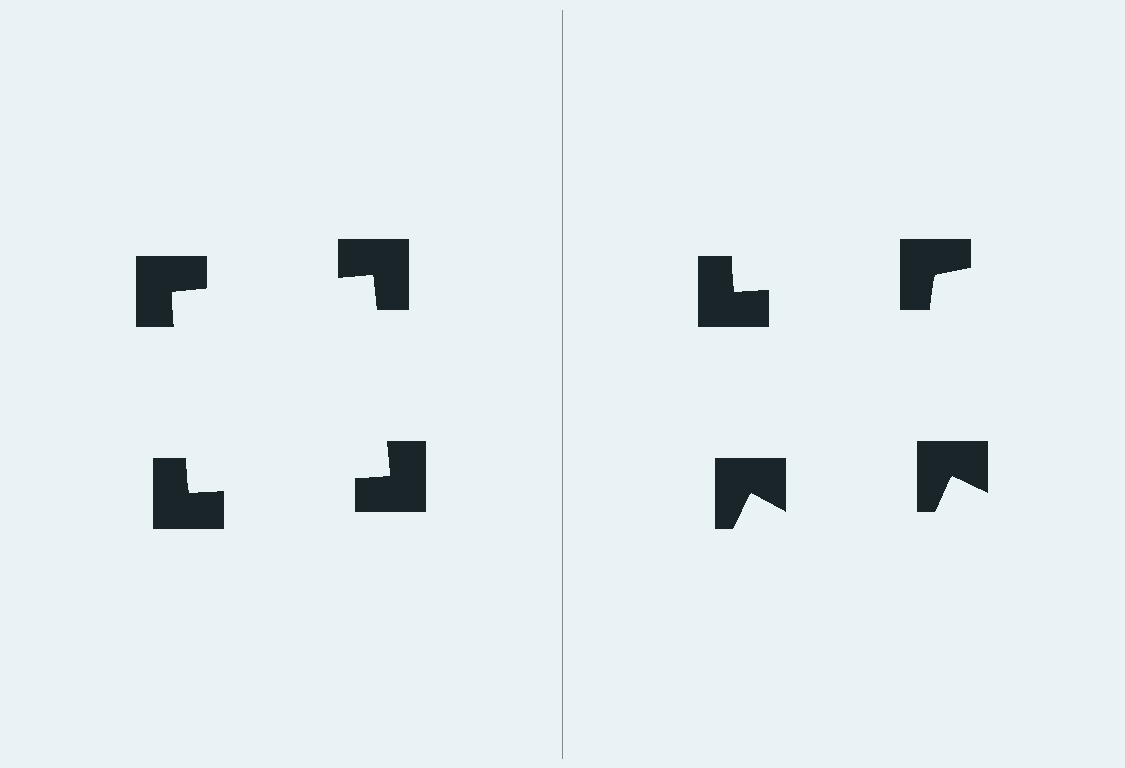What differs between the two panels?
The notched squares are positioned identically on both sides; only the wedge orientations differ. On the left they align to a square; on the right they are misaligned.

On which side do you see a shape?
An illusory square appears on the left side. On the right side the wedge cuts are rotated, so no coherent shape forms.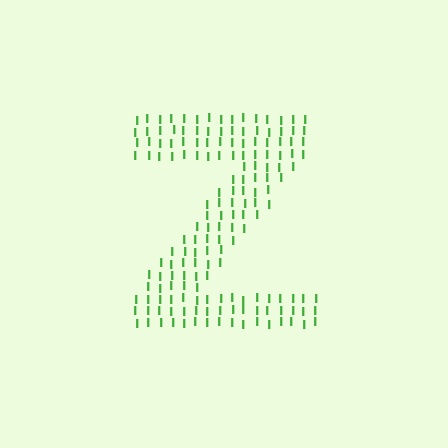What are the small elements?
The small elements are letter I's.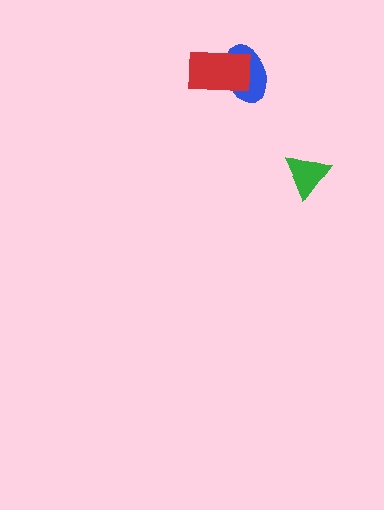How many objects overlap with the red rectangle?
1 object overlaps with the red rectangle.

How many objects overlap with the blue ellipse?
1 object overlaps with the blue ellipse.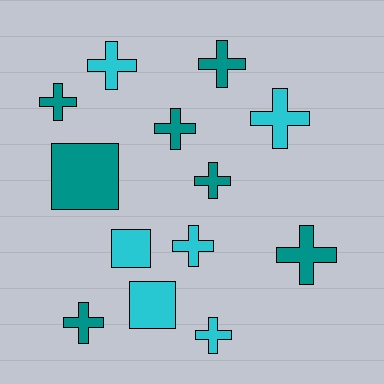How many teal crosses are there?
There are 6 teal crosses.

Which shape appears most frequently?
Cross, with 10 objects.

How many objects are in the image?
There are 13 objects.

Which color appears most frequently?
Teal, with 7 objects.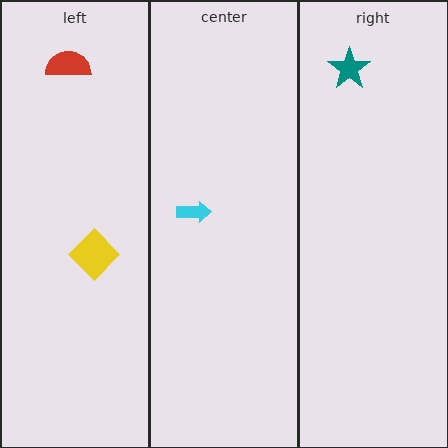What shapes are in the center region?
The cyan arrow.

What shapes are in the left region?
The yellow diamond, the red semicircle.